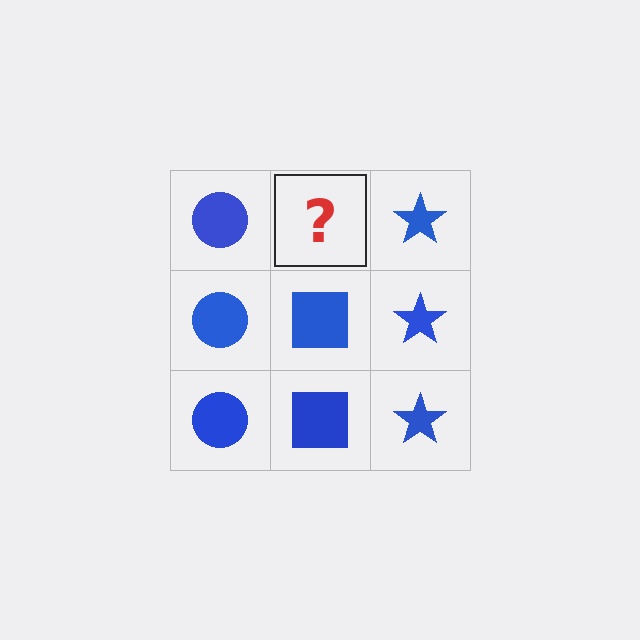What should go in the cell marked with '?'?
The missing cell should contain a blue square.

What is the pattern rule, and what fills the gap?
The rule is that each column has a consistent shape. The gap should be filled with a blue square.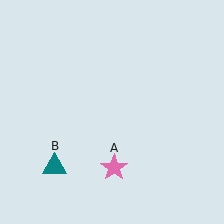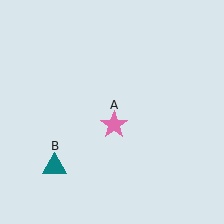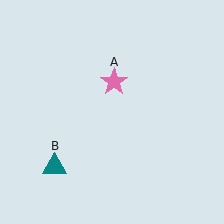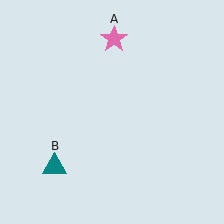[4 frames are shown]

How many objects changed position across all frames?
1 object changed position: pink star (object A).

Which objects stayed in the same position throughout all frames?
Teal triangle (object B) remained stationary.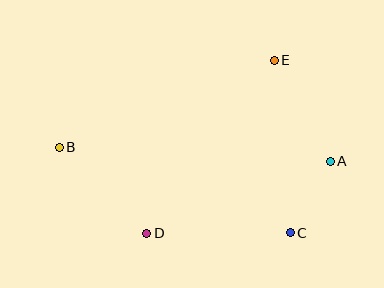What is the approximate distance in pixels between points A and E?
The distance between A and E is approximately 116 pixels.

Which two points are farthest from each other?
Points A and B are farthest from each other.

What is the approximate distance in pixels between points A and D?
The distance between A and D is approximately 197 pixels.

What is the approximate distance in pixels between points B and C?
The distance between B and C is approximately 247 pixels.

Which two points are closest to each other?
Points A and C are closest to each other.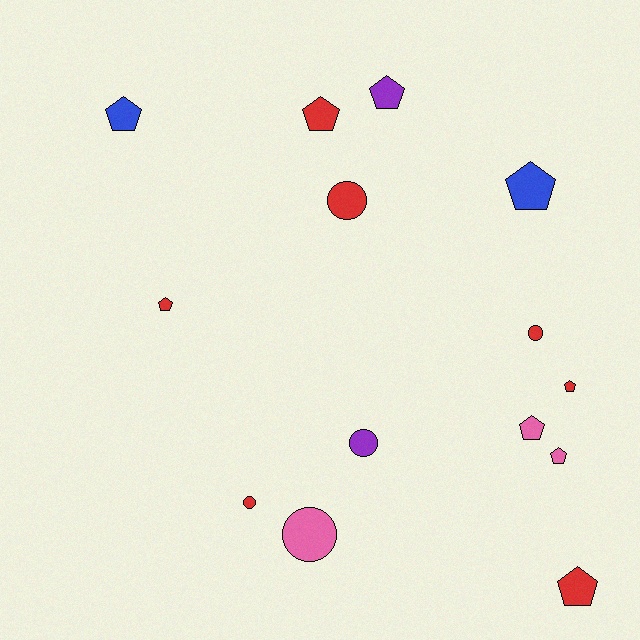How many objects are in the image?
There are 14 objects.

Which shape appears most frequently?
Pentagon, with 9 objects.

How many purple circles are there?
There is 1 purple circle.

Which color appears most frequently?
Red, with 7 objects.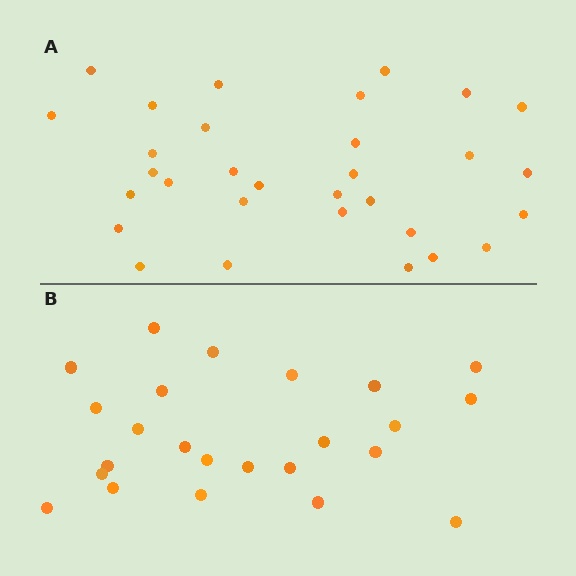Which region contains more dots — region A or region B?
Region A (the top region) has more dots.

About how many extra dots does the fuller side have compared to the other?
Region A has roughly 8 or so more dots than region B.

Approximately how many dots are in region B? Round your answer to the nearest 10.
About 20 dots. (The exact count is 24, which rounds to 20.)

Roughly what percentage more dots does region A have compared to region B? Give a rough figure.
About 30% more.